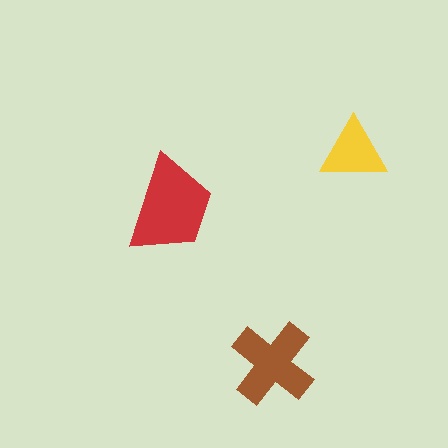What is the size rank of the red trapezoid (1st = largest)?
1st.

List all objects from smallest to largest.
The yellow triangle, the brown cross, the red trapezoid.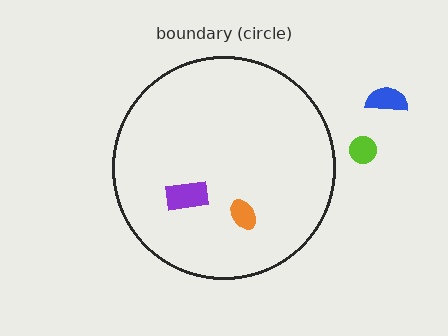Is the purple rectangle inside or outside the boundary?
Inside.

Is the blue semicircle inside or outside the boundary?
Outside.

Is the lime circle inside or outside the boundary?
Outside.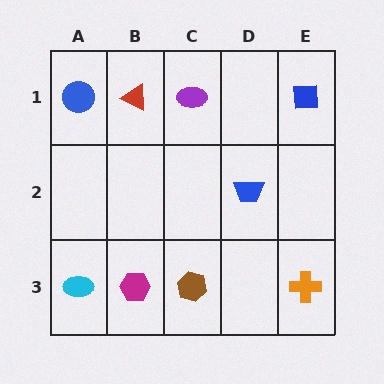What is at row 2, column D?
A blue trapezoid.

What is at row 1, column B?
A red triangle.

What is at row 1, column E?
A blue square.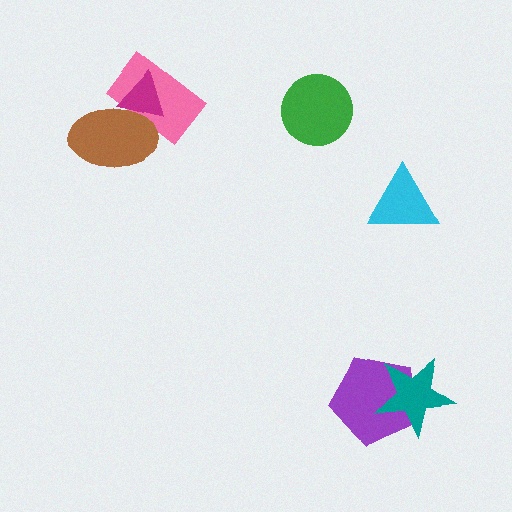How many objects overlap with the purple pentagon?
1 object overlaps with the purple pentagon.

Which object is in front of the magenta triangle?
The brown ellipse is in front of the magenta triangle.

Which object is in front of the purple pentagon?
The teal star is in front of the purple pentagon.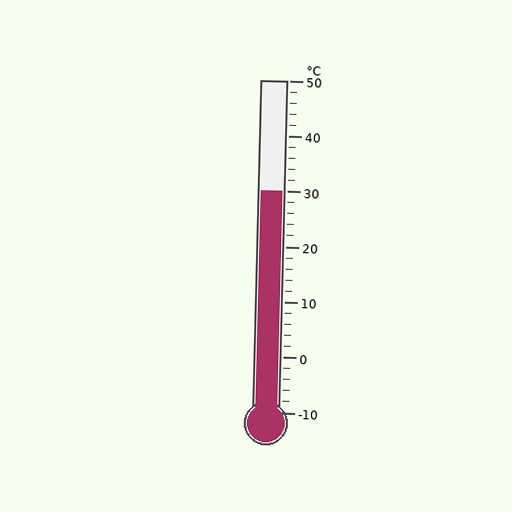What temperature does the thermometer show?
The thermometer shows approximately 30°C.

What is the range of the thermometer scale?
The thermometer scale ranges from -10°C to 50°C.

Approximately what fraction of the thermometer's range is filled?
The thermometer is filled to approximately 65% of its range.